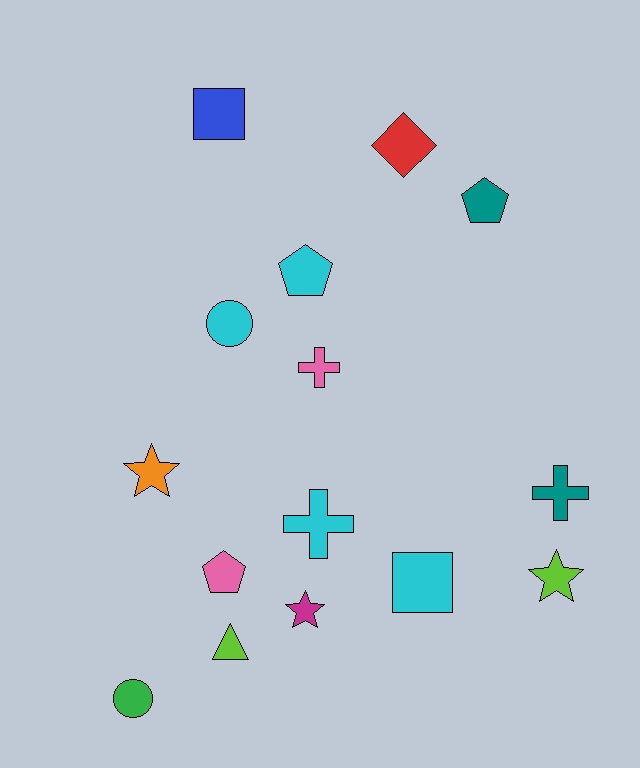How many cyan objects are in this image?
There are 4 cyan objects.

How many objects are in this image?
There are 15 objects.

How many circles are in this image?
There are 2 circles.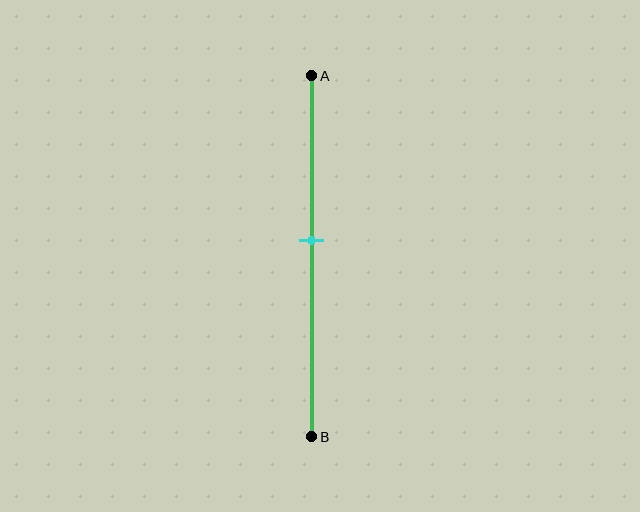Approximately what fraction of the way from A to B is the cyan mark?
The cyan mark is approximately 45% of the way from A to B.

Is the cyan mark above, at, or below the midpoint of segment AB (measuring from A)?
The cyan mark is above the midpoint of segment AB.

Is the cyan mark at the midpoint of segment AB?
No, the mark is at about 45% from A, not at the 50% midpoint.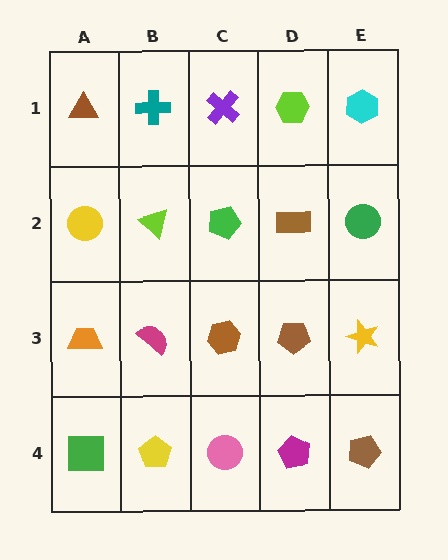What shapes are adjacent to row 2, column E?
A cyan hexagon (row 1, column E), a yellow star (row 3, column E), a brown rectangle (row 2, column D).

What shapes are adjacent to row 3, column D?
A brown rectangle (row 2, column D), a magenta pentagon (row 4, column D), a brown hexagon (row 3, column C), a yellow star (row 3, column E).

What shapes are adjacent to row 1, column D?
A brown rectangle (row 2, column D), a purple cross (row 1, column C), a cyan hexagon (row 1, column E).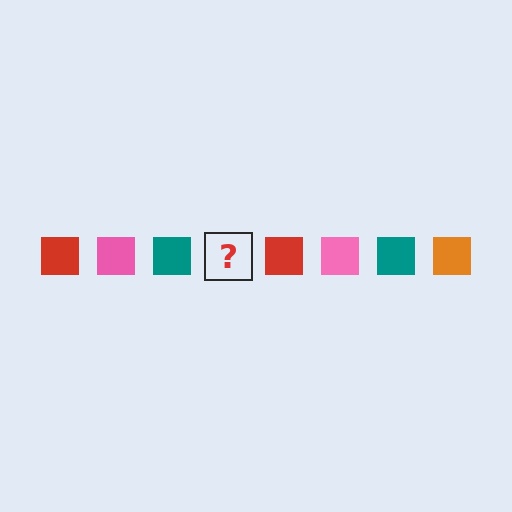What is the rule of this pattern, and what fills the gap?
The rule is that the pattern cycles through red, pink, teal, orange squares. The gap should be filled with an orange square.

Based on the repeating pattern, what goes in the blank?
The blank should be an orange square.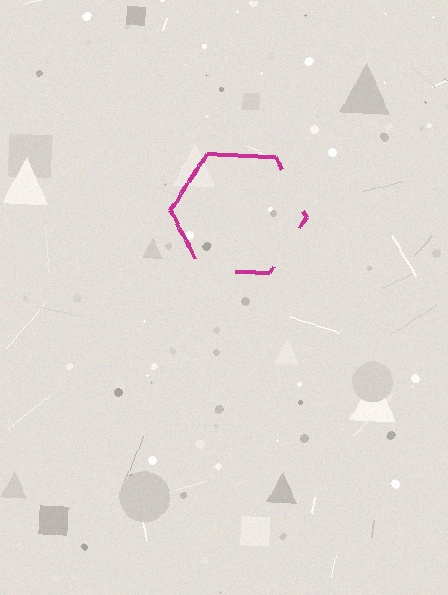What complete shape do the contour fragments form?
The contour fragments form a hexagon.